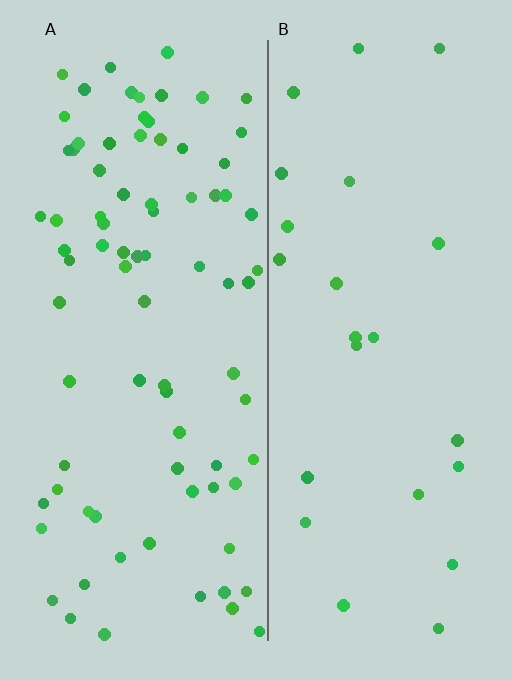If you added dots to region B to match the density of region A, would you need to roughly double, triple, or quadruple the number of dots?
Approximately triple.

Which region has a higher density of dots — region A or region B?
A (the left).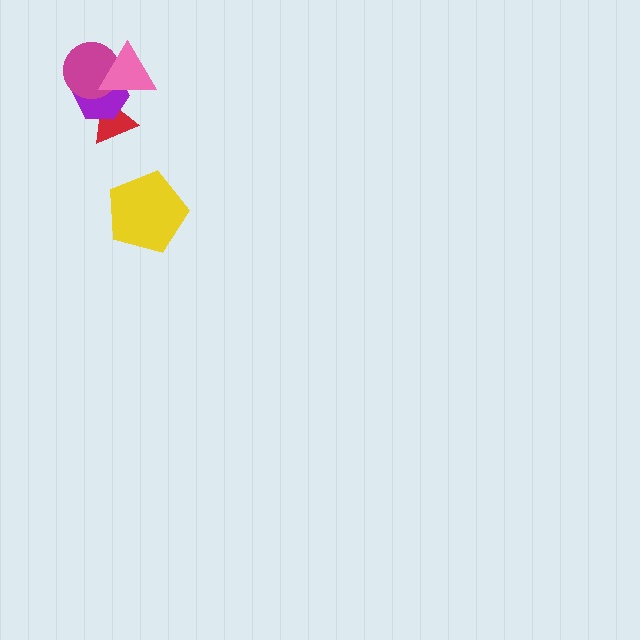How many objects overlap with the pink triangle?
3 objects overlap with the pink triangle.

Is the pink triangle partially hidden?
No, no other shape covers it.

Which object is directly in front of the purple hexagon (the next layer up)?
The magenta circle is directly in front of the purple hexagon.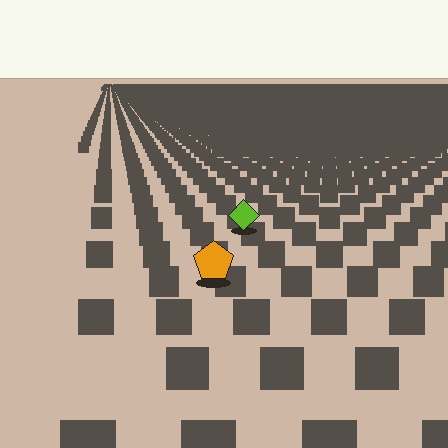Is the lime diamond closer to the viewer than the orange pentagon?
No. The orange pentagon is closer — you can tell from the texture gradient: the ground texture is coarser near it.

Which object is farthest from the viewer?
The lime diamond is farthest from the viewer. It appears smaller and the ground texture around it is denser.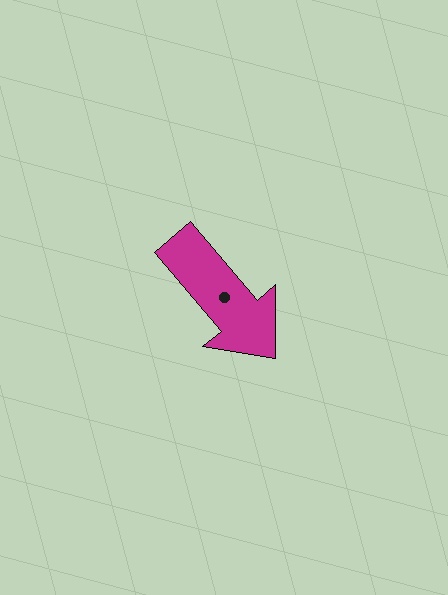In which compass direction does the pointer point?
Southeast.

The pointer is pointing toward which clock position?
Roughly 5 o'clock.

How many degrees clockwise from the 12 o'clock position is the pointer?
Approximately 140 degrees.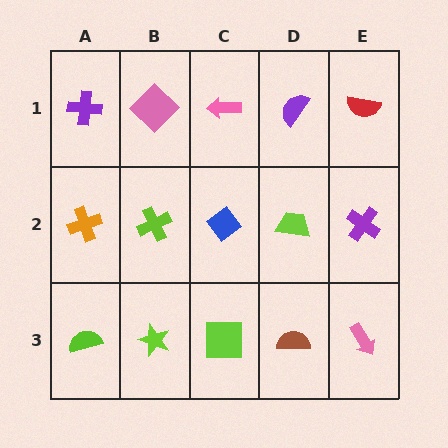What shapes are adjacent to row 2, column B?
A pink diamond (row 1, column B), a lime star (row 3, column B), an orange cross (row 2, column A), a blue diamond (row 2, column C).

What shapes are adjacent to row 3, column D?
A lime trapezoid (row 2, column D), a lime square (row 3, column C), a pink arrow (row 3, column E).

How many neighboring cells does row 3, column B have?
3.